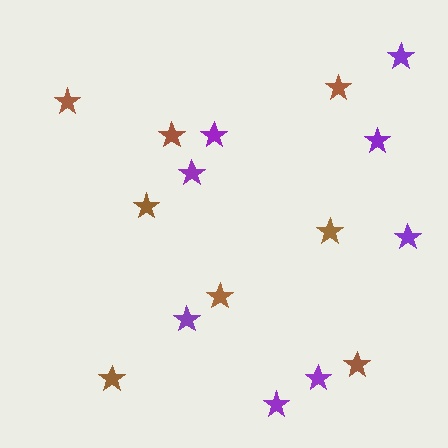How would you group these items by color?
There are 2 groups: one group of brown stars (8) and one group of purple stars (8).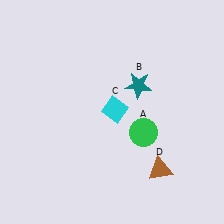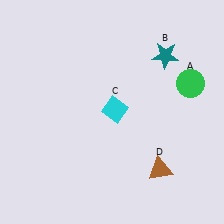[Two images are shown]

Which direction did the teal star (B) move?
The teal star (B) moved up.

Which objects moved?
The objects that moved are: the green circle (A), the teal star (B).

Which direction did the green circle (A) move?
The green circle (A) moved up.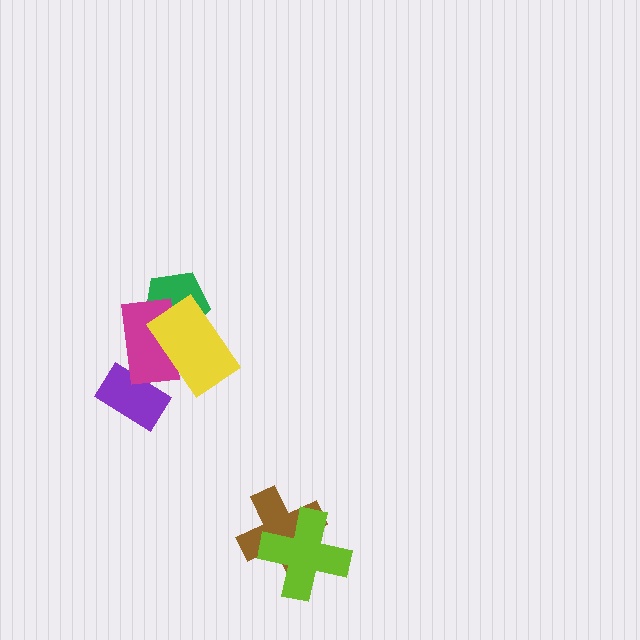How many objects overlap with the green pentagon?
2 objects overlap with the green pentagon.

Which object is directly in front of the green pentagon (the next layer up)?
The magenta rectangle is directly in front of the green pentagon.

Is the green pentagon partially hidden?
Yes, it is partially covered by another shape.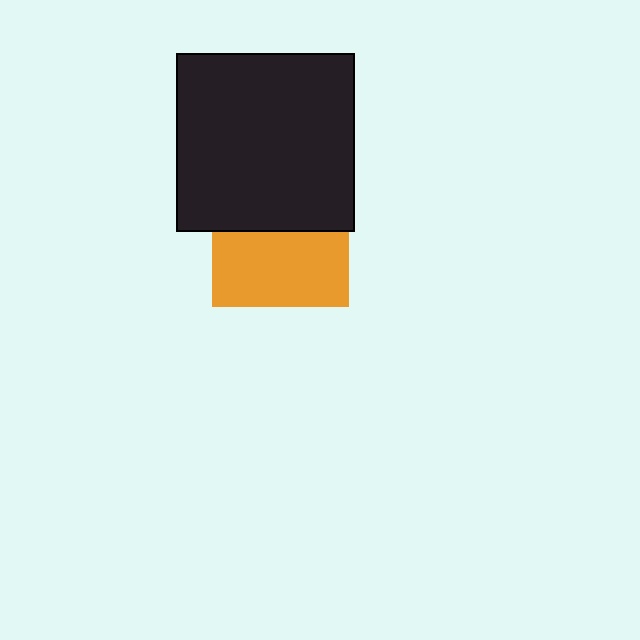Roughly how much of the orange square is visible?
About half of it is visible (roughly 55%).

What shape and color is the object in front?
The object in front is a black square.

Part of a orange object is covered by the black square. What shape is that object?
It is a square.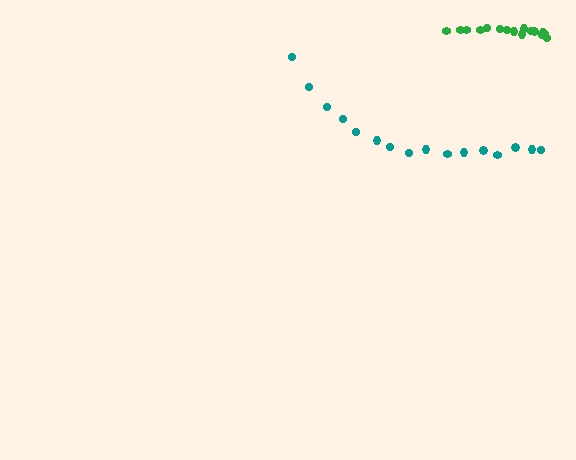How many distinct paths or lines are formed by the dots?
There are 2 distinct paths.